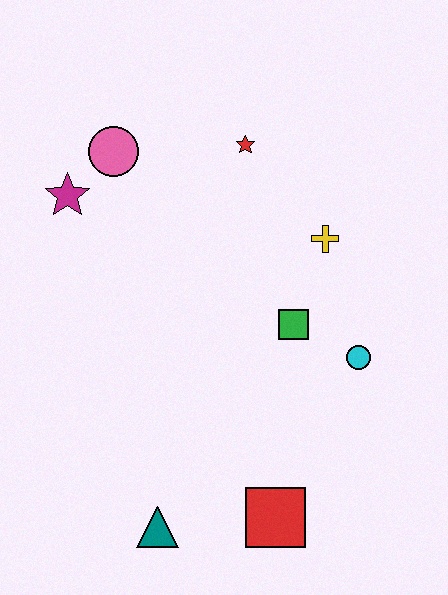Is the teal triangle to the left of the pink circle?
No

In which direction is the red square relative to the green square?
The red square is below the green square.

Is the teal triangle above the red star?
No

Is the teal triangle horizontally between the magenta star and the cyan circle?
Yes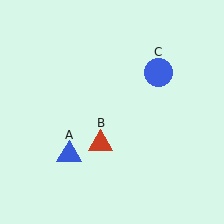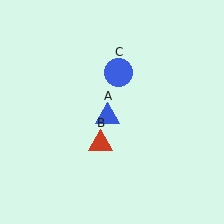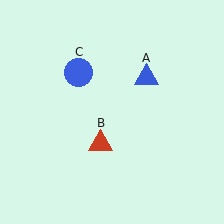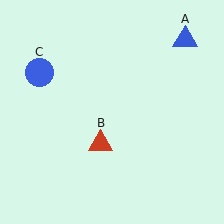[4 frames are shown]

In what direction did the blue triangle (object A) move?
The blue triangle (object A) moved up and to the right.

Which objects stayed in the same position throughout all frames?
Red triangle (object B) remained stationary.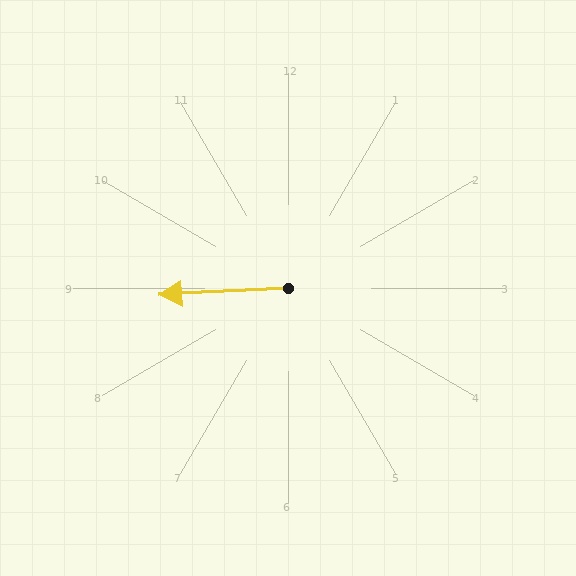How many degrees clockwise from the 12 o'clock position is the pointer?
Approximately 267 degrees.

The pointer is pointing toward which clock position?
Roughly 9 o'clock.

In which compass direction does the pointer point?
West.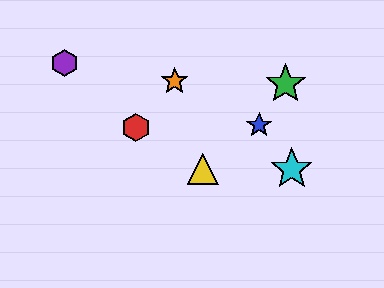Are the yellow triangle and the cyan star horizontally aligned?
Yes, both are at y≈169.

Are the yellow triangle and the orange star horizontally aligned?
No, the yellow triangle is at y≈169 and the orange star is at y≈81.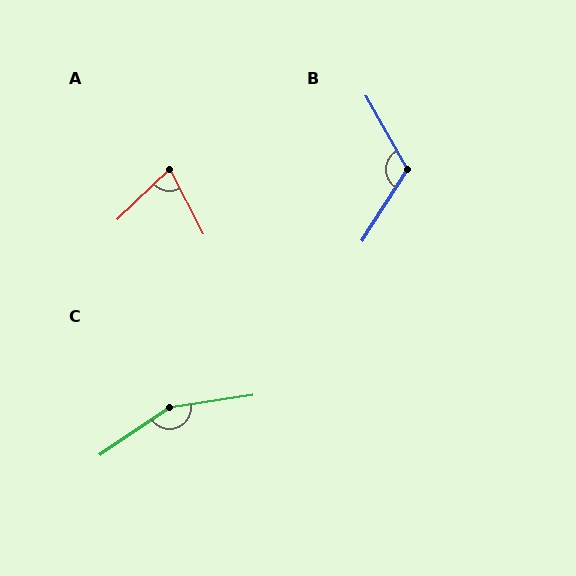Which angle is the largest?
C, at approximately 154 degrees.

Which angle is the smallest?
A, at approximately 74 degrees.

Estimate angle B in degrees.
Approximately 118 degrees.